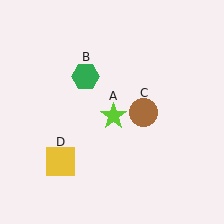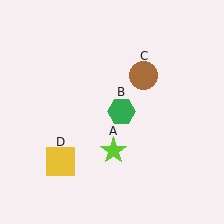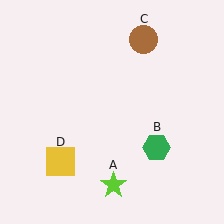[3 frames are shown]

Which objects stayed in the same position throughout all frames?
Yellow square (object D) remained stationary.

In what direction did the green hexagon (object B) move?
The green hexagon (object B) moved down and to the right.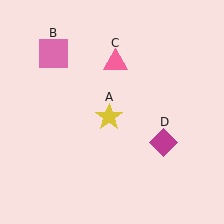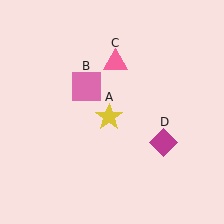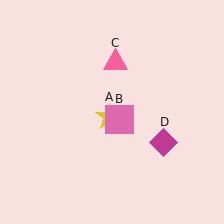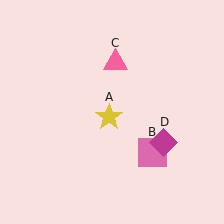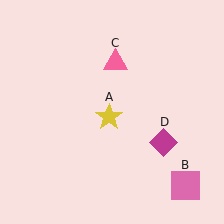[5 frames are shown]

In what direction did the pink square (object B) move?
The pink square (object B) moved down and to the right.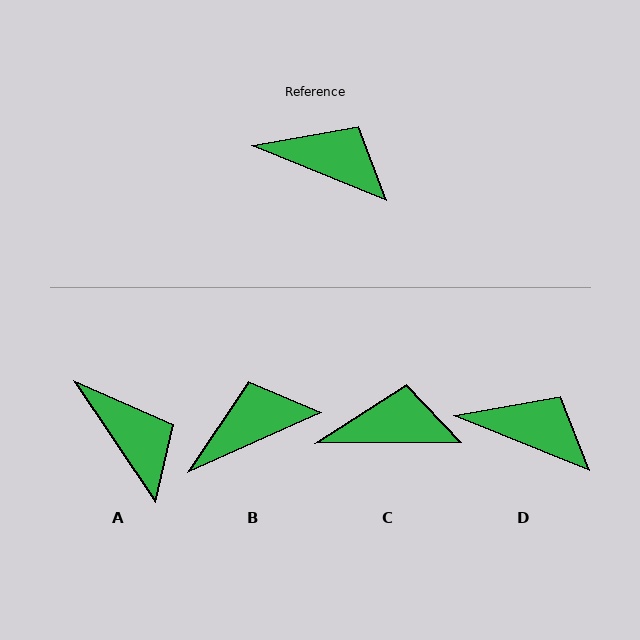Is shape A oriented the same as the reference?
No, it is off by about 34 degrees.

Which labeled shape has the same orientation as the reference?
D.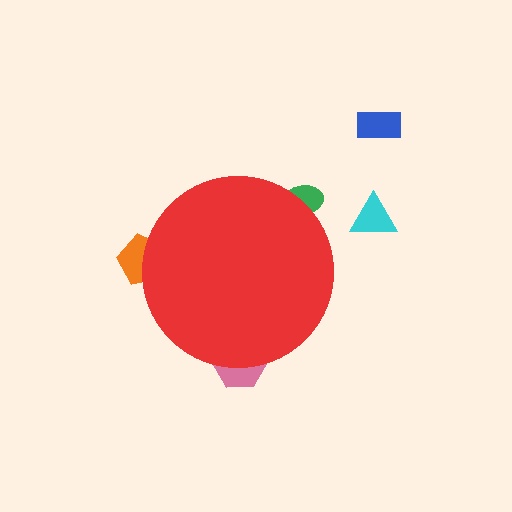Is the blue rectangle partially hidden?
No, the blue rectangle is fully visible.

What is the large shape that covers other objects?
A red circle.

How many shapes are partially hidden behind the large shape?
3 shapes are partially hidden.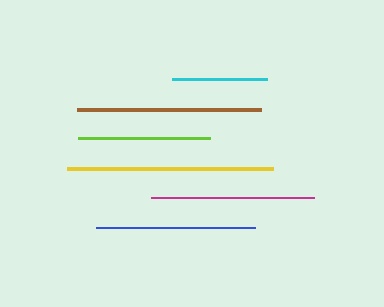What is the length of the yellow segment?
The yellow segment is approximately 206 pixels long.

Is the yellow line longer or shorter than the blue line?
The yellow line is longer than the blue line.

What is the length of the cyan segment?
The cyan segment is approximately 95 pixels long.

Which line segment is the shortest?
The cyan line is the shortest at approximately 95 pixels.